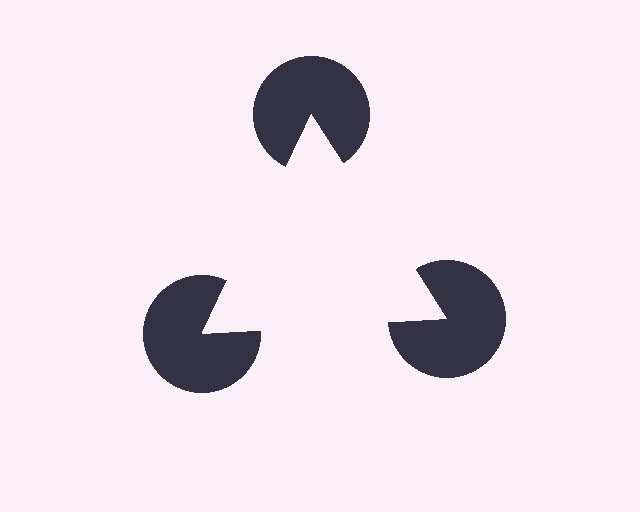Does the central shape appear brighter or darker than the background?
It typically appears slightly brighter than the background, even though no actual brightness change is drawn.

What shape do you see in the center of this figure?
An illusory triangle — its edges are inferred from the aligned wedge cuts in the pac-man discs, not physically drawn.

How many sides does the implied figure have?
3 sides.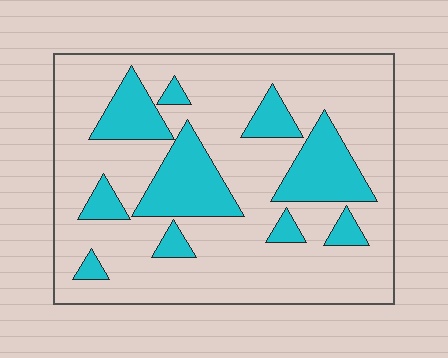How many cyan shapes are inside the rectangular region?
10.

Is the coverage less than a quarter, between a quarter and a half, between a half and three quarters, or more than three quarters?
Less than a quarter.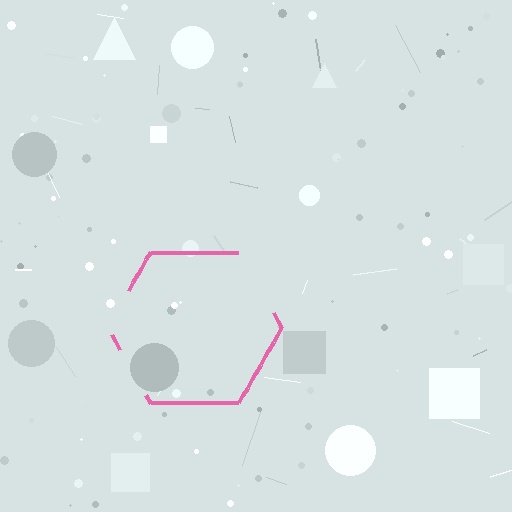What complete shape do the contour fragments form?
The contour fragments form a hexagon.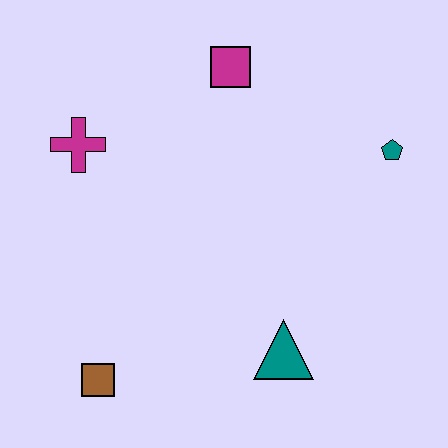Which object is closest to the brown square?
The teal triangle is closest to the brown square.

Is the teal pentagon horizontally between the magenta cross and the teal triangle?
No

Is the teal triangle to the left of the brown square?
No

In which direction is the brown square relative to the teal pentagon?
The brown square is to the left of the teal pentagon.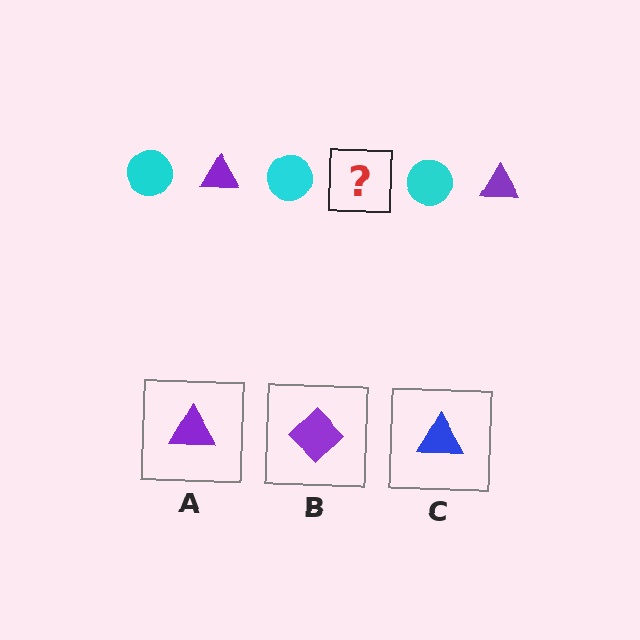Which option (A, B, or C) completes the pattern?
A.